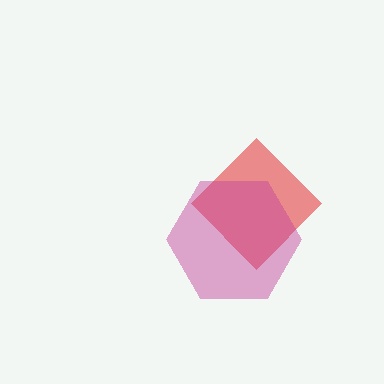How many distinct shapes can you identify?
There are 2 distinct shapes: a red diamond, a magenta hexagon.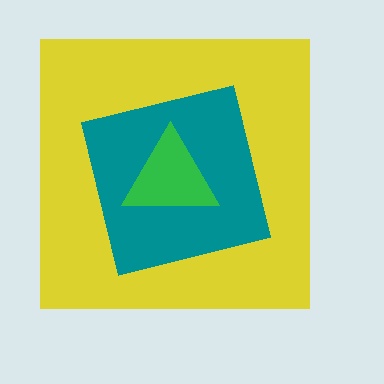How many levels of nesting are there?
3.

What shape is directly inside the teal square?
The green triangle.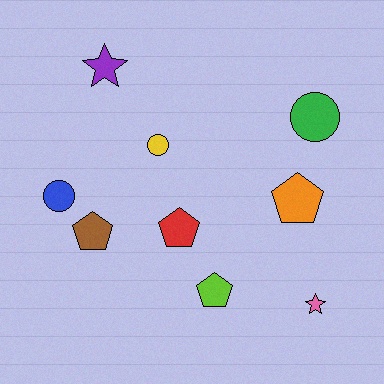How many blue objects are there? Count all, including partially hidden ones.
There is 1 blue object.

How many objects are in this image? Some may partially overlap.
There are 9 objects.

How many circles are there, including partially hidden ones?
There are 3 circles.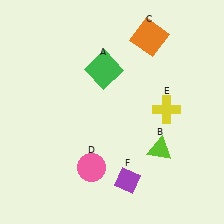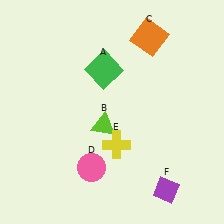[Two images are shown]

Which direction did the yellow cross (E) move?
The yellow cross (E) moved left.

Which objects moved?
The objects that moved are: the lime triangle (B), the yellow cross (E), the purple diamond (F).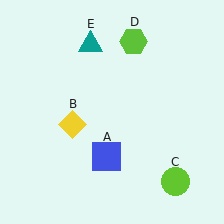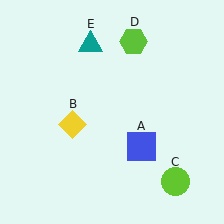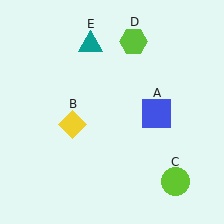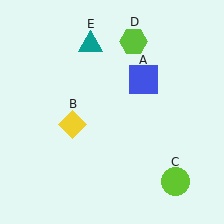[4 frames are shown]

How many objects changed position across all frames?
1 object changed position: blue square (object A).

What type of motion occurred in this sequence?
The blue square (object A) rotated counterclockwise around the center of the scene.